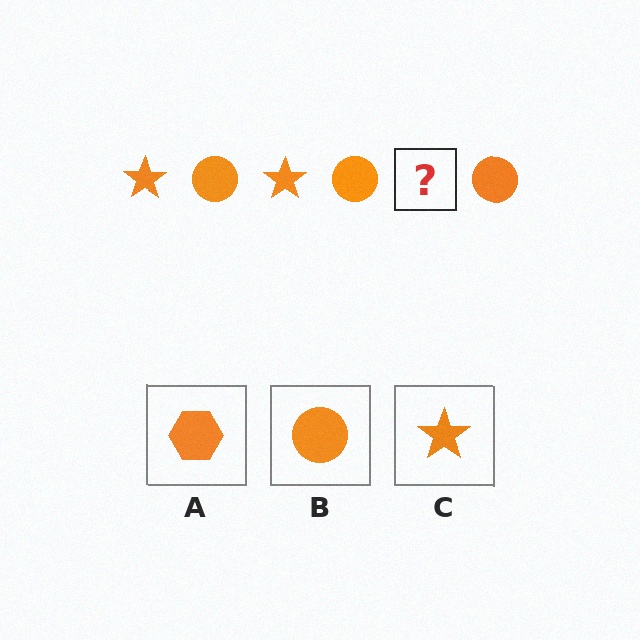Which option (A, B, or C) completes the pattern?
C.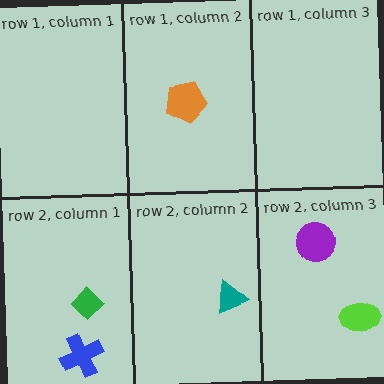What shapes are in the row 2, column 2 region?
The teal triangle.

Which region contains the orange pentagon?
The row 1, column 2 region.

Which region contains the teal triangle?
The row 2, column 2 region.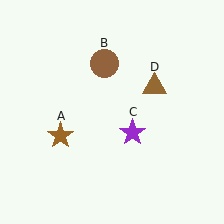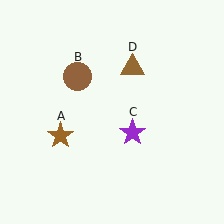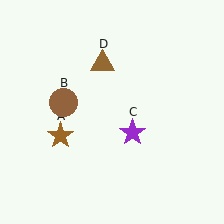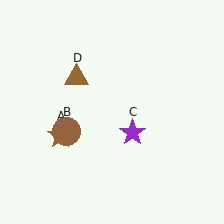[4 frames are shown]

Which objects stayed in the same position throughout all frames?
Brown star (object A) and purple star (object C) remained stationary.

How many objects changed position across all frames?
2 objects changed position: brown circle (object B), brown triangle (object D).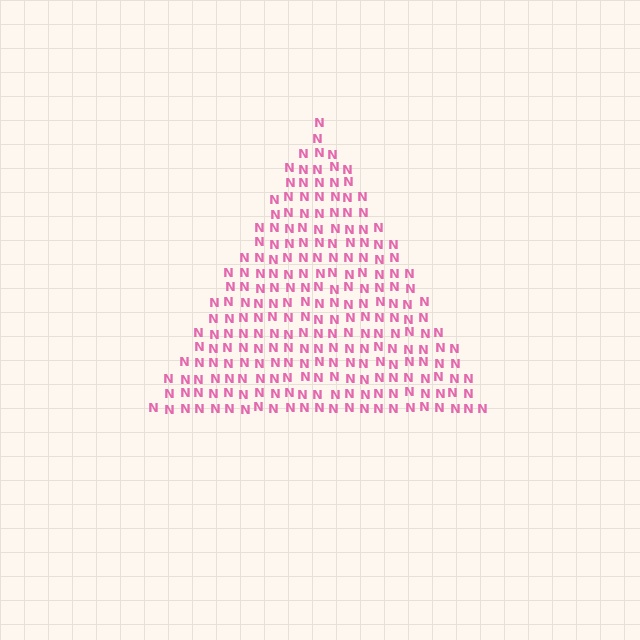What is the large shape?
The large shape is a triangle.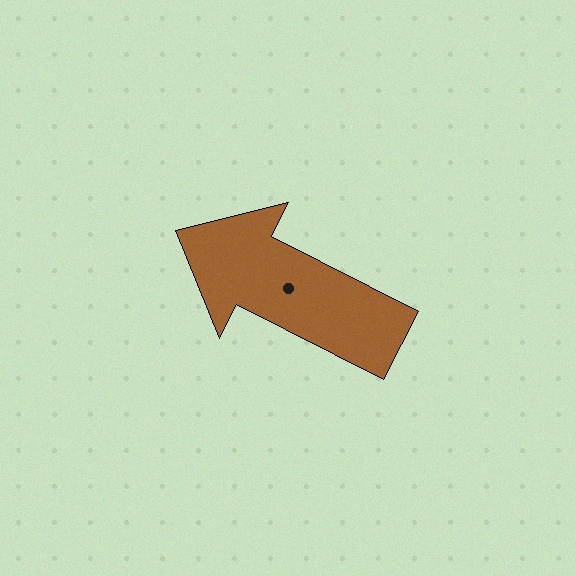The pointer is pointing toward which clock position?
Roughly 10 o'clock.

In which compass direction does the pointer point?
Northwest.